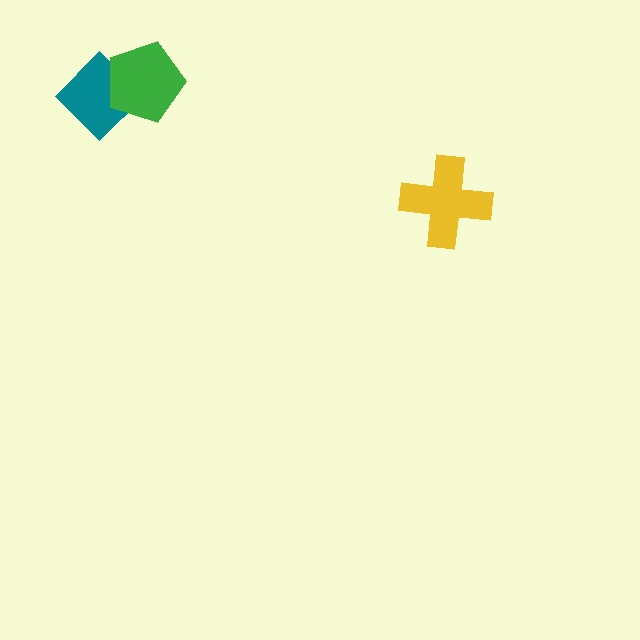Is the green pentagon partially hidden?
No, no other shape covers it.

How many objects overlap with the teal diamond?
1 object overlaps with the teal diamond.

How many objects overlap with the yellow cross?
0 objects overlap with the yellow cross.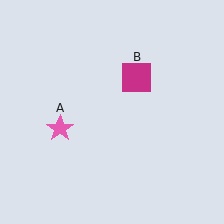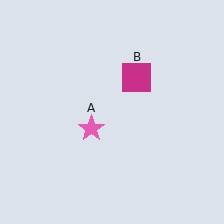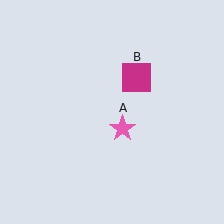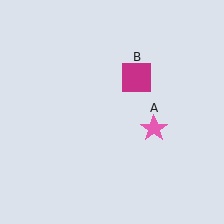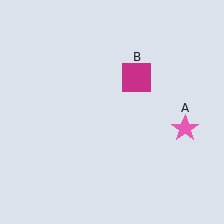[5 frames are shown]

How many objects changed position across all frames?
1 object changed position: pink star (object A).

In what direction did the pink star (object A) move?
The pink star (object A) moved right.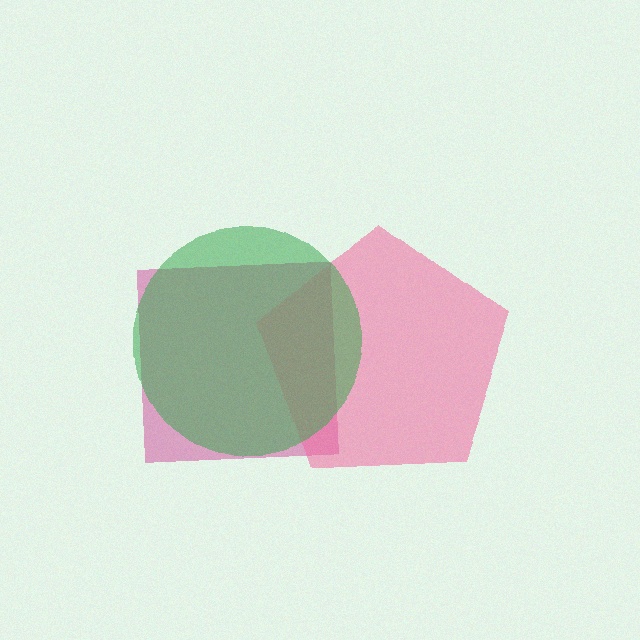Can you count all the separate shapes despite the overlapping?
Yes, there are 3 separate shapes.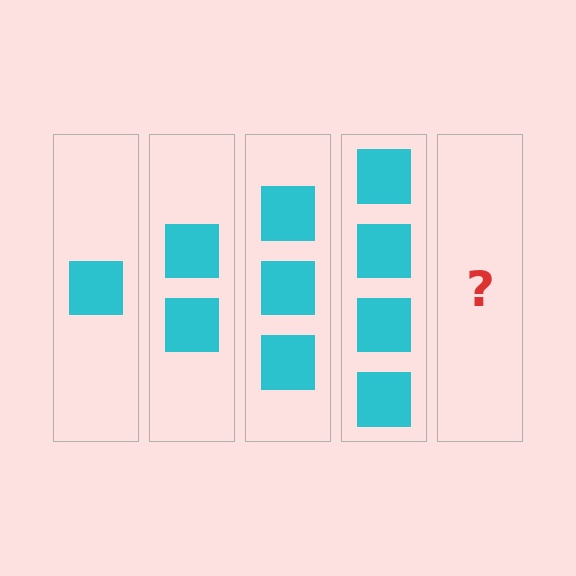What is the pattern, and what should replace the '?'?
The pattern is that each step adds one more square. The '?' should be 5 squares.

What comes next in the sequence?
The next element should be 5 squares.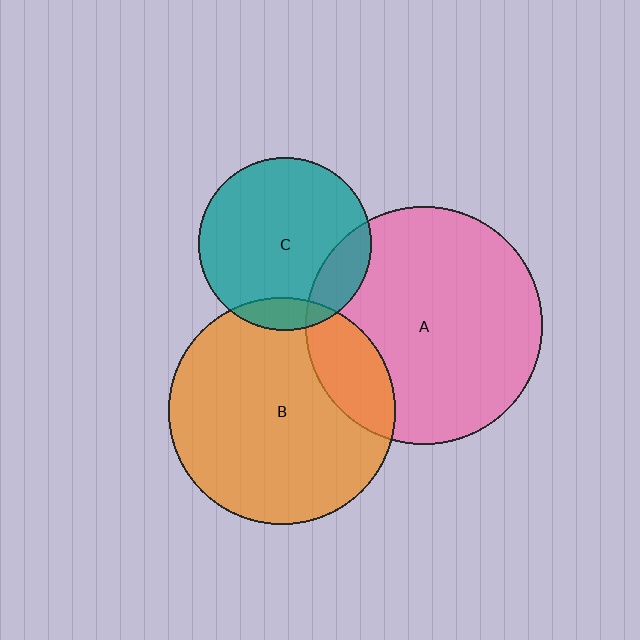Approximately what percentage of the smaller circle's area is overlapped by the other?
Approximately 10%.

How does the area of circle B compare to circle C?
Approximately 1.7 times.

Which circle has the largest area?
Circle A (pink).